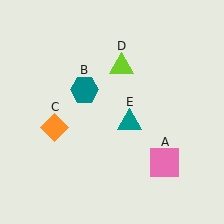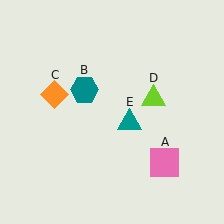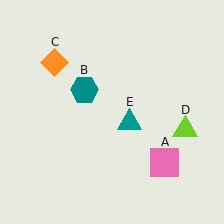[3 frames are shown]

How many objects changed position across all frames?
2 objects changed position: orange diamond (object C), lime triangle (object D).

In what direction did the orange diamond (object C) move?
The orange diamond (object C) moved up.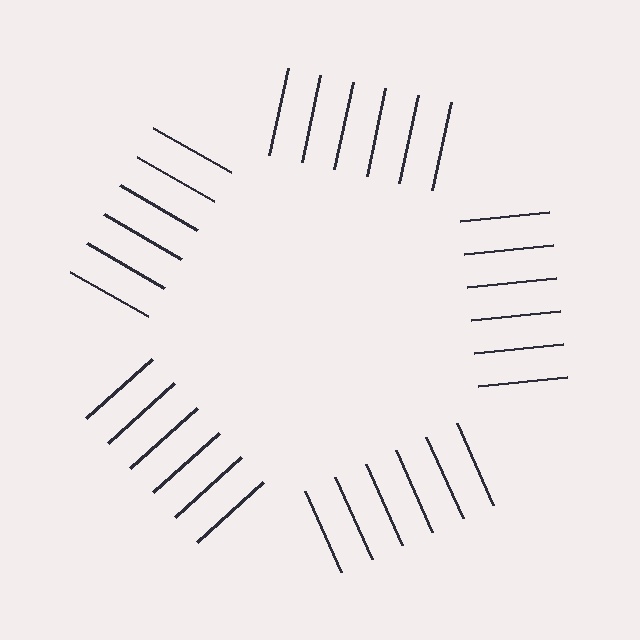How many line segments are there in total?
30 — 6 along each of the 5 edges.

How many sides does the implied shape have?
5 sides — the line-ends trace a pentagon.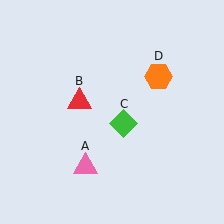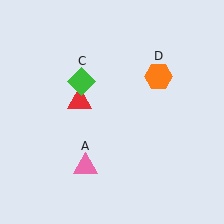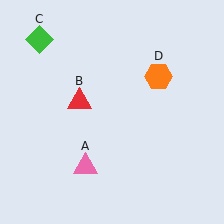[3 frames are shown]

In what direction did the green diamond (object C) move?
The green diamond (object C) moved up and to the left.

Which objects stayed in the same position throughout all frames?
Pink triangle (object A) and red triangle (object B) and orange hexagon (object D) remained stationary.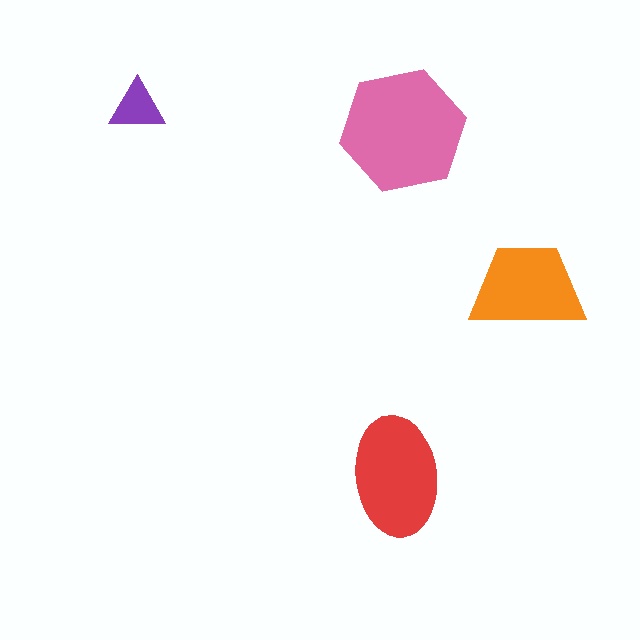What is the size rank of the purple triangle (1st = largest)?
4th.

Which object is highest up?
The purple triangle is topmost.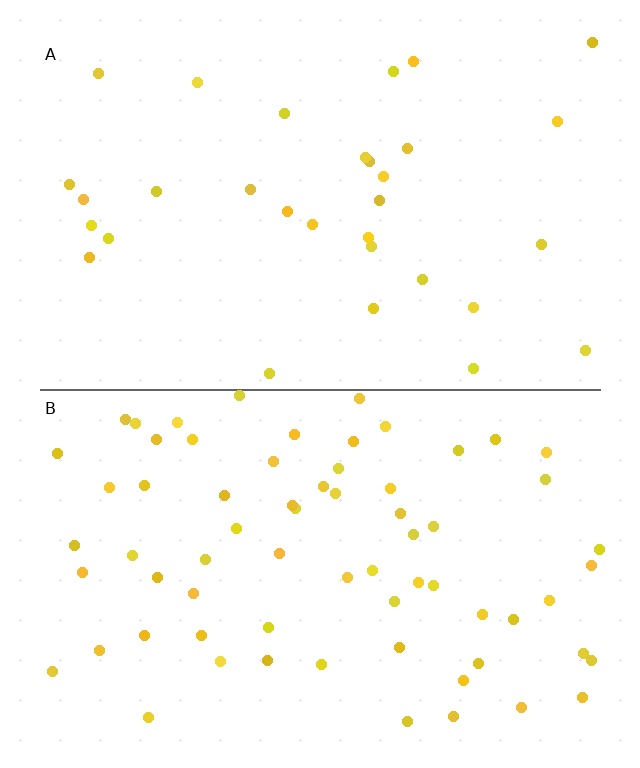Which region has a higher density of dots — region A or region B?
B (the bottom).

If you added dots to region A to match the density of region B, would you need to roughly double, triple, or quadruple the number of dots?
Approximately double.